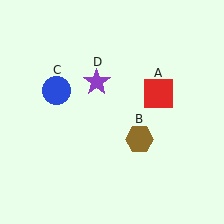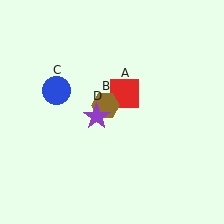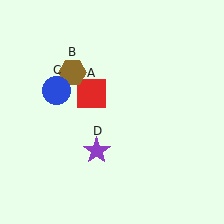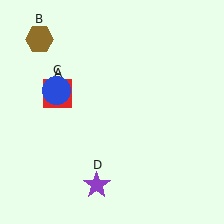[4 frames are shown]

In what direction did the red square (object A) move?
The red square (object A) moved left.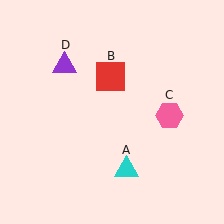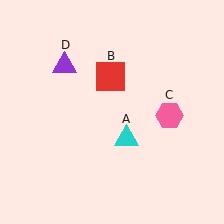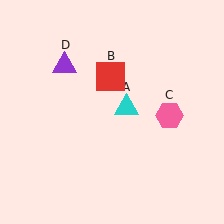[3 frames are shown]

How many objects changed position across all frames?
1 object changed position: cyan triangle (object A).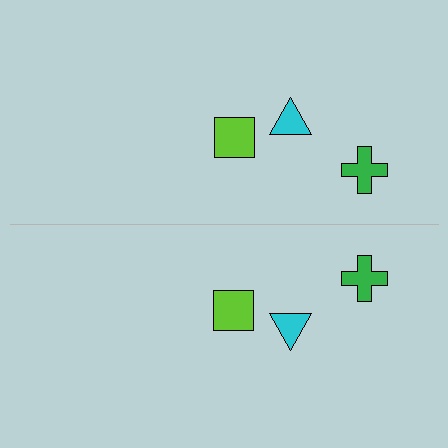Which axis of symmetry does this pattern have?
The pattern has a horizontal axis of symmetry running through the center of the image.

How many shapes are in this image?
There are 6 shapes in this image.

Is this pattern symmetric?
Yes, this pattern has bilateral (reflection) symmetry.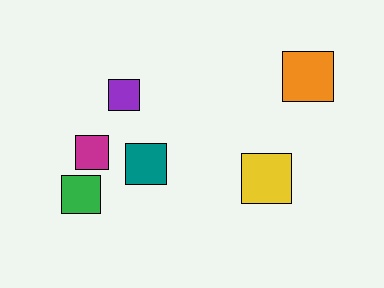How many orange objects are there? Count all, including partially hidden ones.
There is 1 orange object.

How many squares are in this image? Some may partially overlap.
There are 6 squares.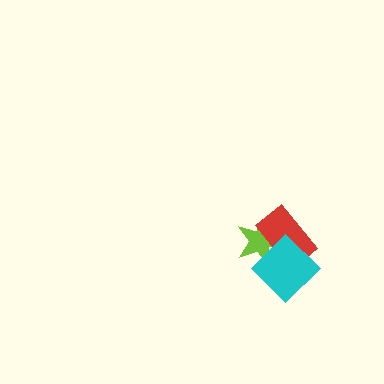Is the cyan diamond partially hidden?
No, no other shape covers it.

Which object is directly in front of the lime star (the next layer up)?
The red rectangle is directly in front of the lime star.